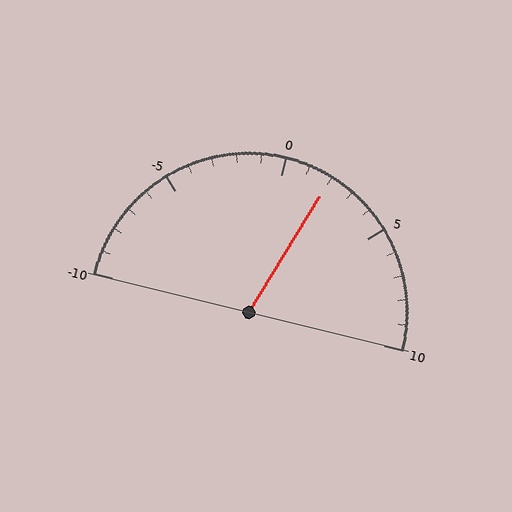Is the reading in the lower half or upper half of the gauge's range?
The reading is in the upper half of the range (-10 to 10).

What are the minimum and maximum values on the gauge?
The gauge ranges from -10 to 10.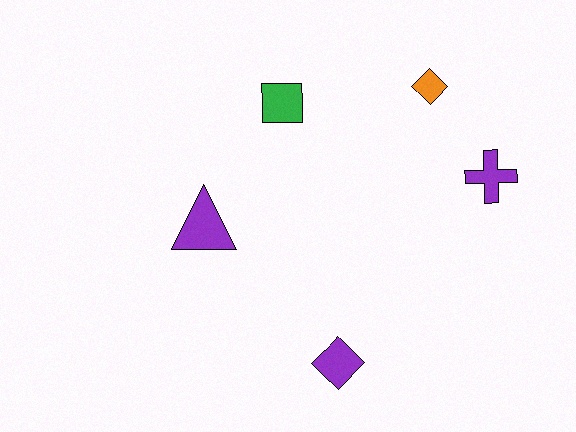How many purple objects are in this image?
There are 3 purple objects.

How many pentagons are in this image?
There are no pentagons.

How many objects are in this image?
There are 5 objects.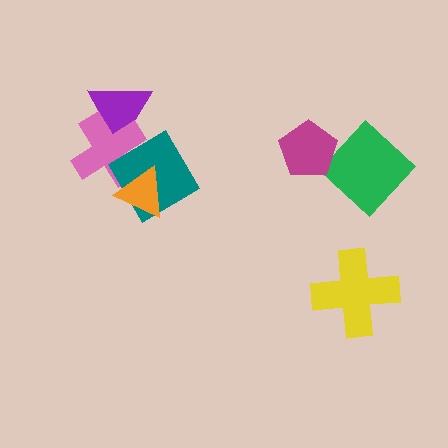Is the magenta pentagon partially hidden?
No, no other shape covers it.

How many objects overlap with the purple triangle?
2 objects overlap with the purple triangle.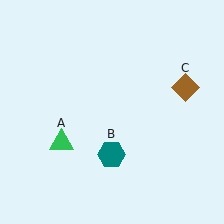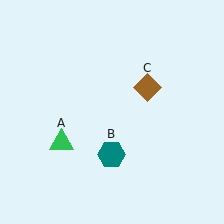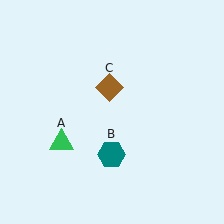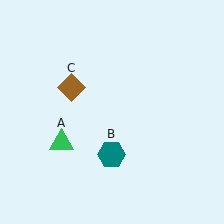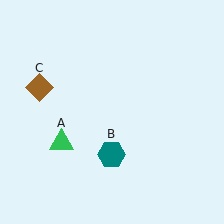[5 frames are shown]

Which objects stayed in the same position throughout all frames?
Green triangle (object A) and teal hexagon (object B) remained stationary.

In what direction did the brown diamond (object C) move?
The brown diamond (object C) moved left.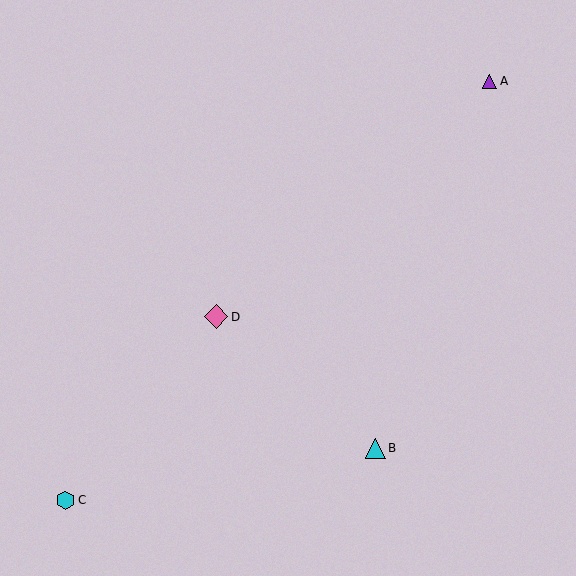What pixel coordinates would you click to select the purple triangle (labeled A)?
Click at (489, 81) to select the purple triangle A.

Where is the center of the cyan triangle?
The center of the cyan triangle is at (375, 448).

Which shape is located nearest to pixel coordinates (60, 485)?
The cyan hexagon (labeled C) at (66, 500) is nearest to that location.